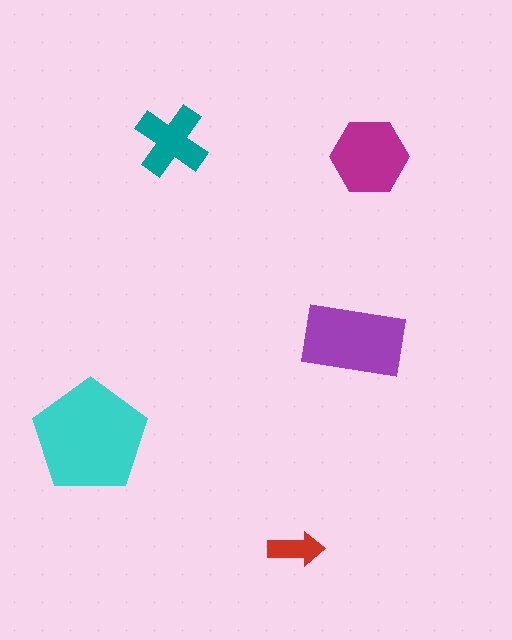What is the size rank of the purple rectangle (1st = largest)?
2nd.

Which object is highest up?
The teal cross is topmost.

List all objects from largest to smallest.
The cyan pentagon, the purple rectangle, the magenta hexagon, the teal cross, the red arrow.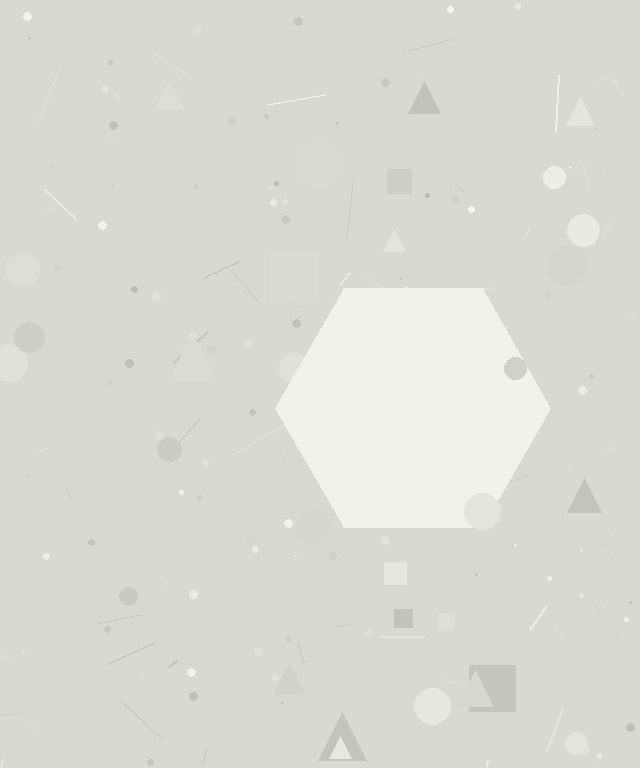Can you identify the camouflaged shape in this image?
The camouflaged shape is a hexagon.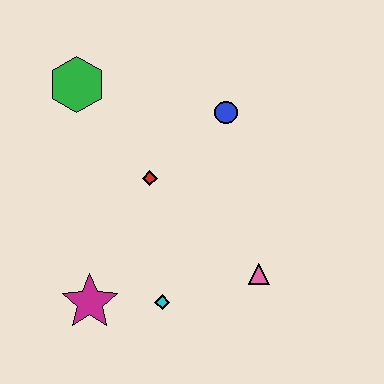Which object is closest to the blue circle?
The red diamond is closest to the blue circle.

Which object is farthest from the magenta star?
The blue circle is farthest from the magenta star.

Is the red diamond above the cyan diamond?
Yes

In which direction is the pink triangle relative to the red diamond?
The pink triangle is to the right of the red diamond.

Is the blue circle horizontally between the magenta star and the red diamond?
No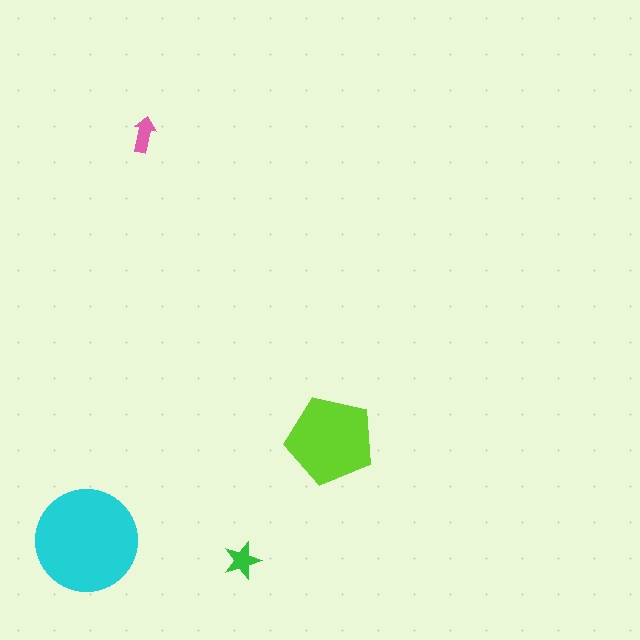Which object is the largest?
The cyan circle.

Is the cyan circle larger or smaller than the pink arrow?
Larger.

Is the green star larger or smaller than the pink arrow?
Larger.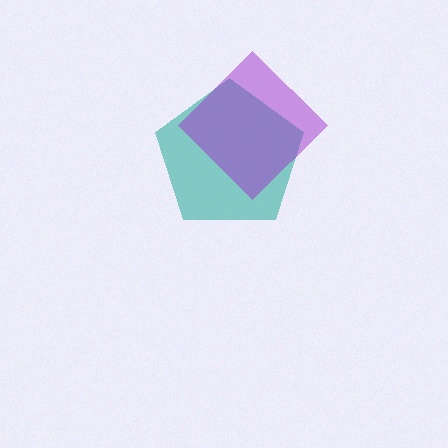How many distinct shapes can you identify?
There are 2 distinct shapes: a teal pentagon, a purple diamond.